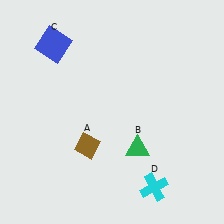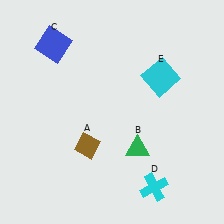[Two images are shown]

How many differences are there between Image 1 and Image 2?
There is 1 difference between the two images.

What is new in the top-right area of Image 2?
A cyan square (E) was added in the top-right area of Image 2.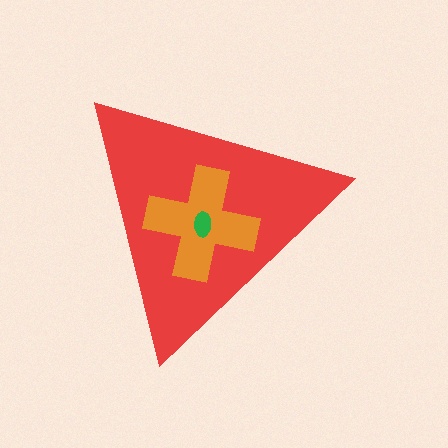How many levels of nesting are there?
3.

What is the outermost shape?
The red triangle.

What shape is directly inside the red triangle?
The orange cross.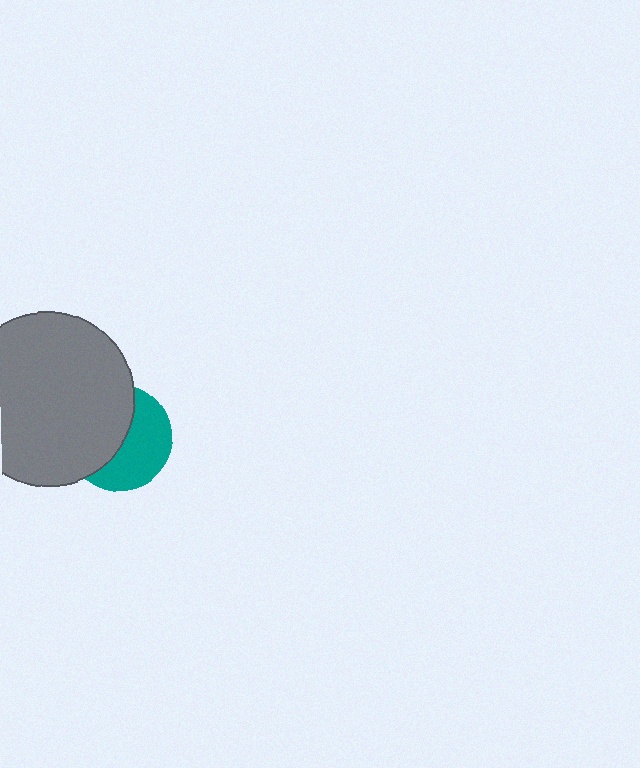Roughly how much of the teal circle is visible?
About half of it is visible (roughly 49%).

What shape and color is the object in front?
The object in front is a gray circle.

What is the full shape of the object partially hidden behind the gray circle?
The partially hidden object is a teal circle.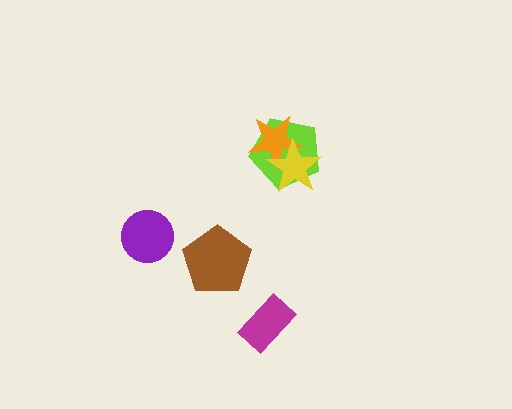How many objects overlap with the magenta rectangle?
0 objects overlap with the magenta rectangle.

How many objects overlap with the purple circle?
0 objects overlap with the purple circle.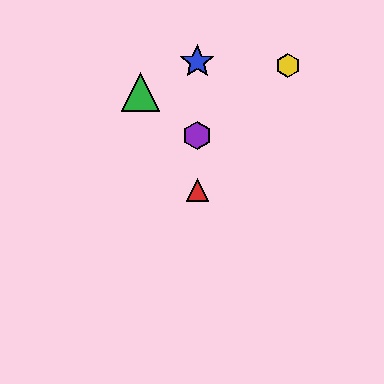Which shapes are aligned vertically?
The red triangle, the blue star, the purple hexagon are aligned vertically.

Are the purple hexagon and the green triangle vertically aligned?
No, the purple hexagon is at x≈197 and the green triangle is at x≈141.